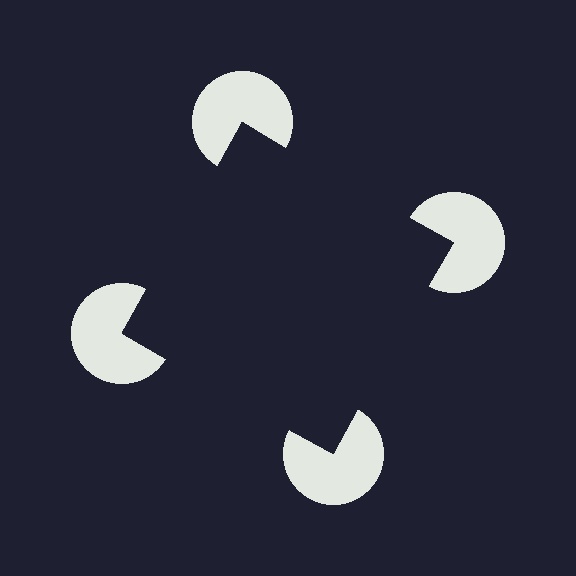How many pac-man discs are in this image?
There are 4 — one at each vertex of the illusory square.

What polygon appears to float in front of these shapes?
An illusory square — its edges are inferred from the aligned wedge cuts in the pac-man discs, not physically drawn.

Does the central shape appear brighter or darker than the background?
It typically appears slightly darker than the background, even though no actual brightness change is drawn.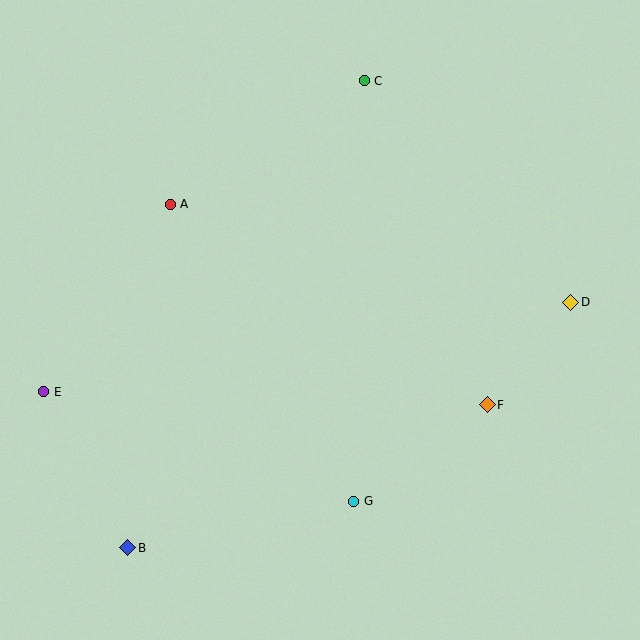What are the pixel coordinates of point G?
Point G is at (354, 501).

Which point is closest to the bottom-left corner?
Point B is closest to the bottom-left corner.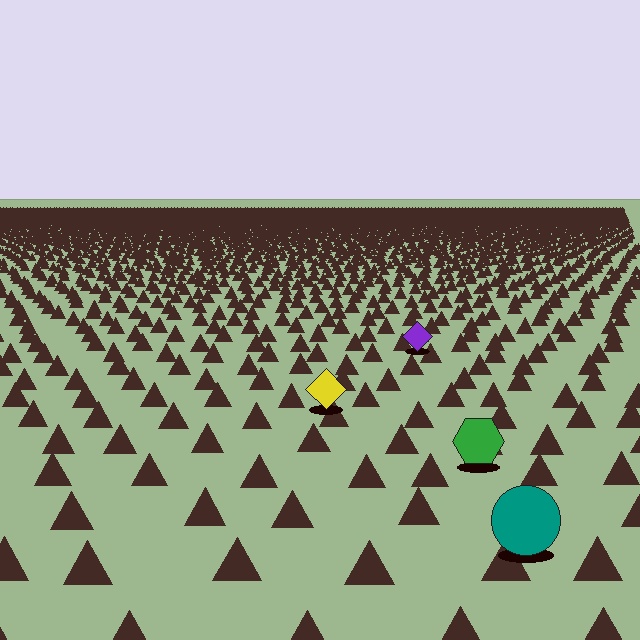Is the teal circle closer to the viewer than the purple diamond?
Yes. The teal circle is closer — you can tell from the texture gradient: the ground texture is coarser near it.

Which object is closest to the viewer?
The teal circle is closest. The texture marks near it are larger and more spread out.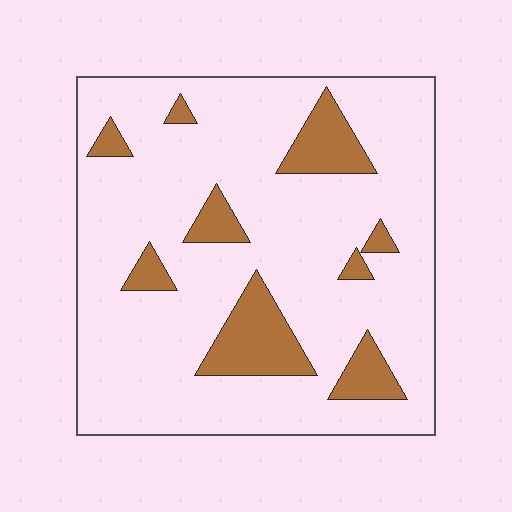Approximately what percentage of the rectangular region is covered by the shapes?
Approximately 15%.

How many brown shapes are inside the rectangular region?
9.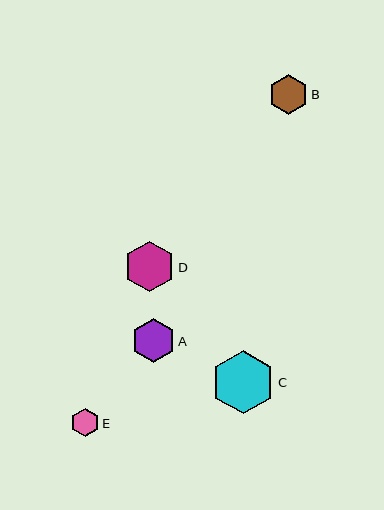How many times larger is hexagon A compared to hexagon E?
Hexagon A is approximately 1.5 times the size of hexagon E.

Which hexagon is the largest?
Hexagon C is the largest with a size of approximately 63 pixels.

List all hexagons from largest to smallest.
From largest to smallest: C, D, A, B, E.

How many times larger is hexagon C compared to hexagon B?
Hexagon C is approximately 1.6 times the size of hexagon B.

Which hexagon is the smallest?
Hexagon E is the smallest with a size of approximately 28 pixels.